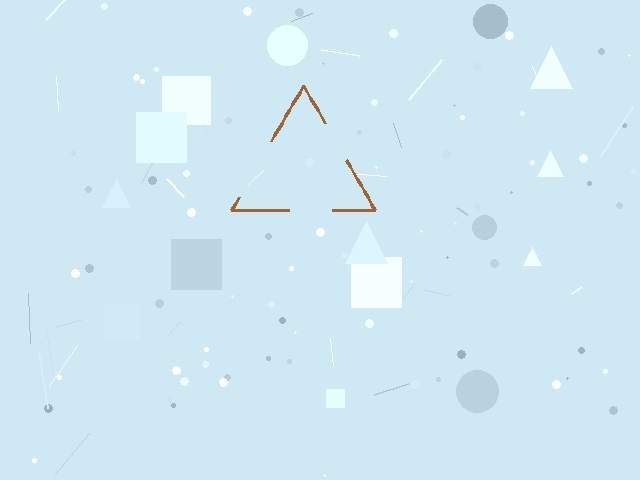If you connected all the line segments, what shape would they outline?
They would outline a triangle.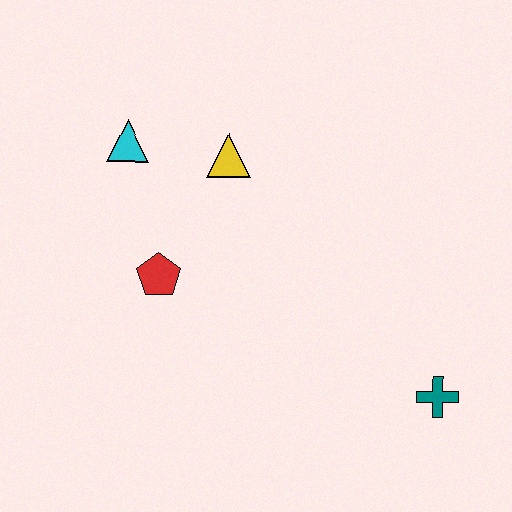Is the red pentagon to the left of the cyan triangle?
No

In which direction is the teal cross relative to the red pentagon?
The teal cross is to the right of the red pentagon.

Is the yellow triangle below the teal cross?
No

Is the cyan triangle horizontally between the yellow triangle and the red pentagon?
No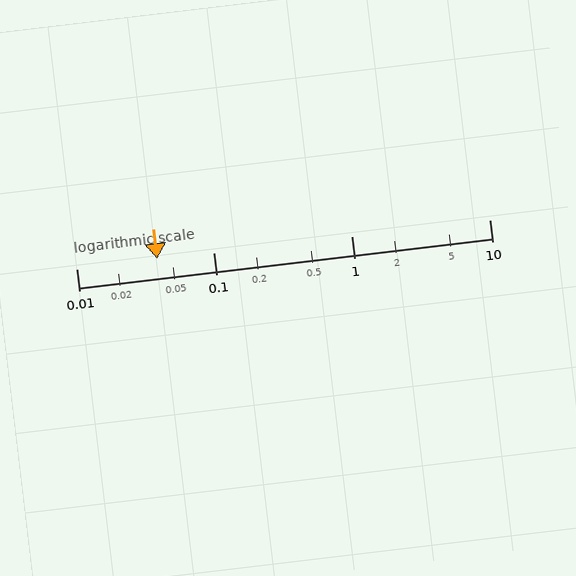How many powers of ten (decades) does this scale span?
The scale spans 3 decades, from 0.01 to 10.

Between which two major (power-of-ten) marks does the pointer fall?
The pointer is between 0.01 and 0.1.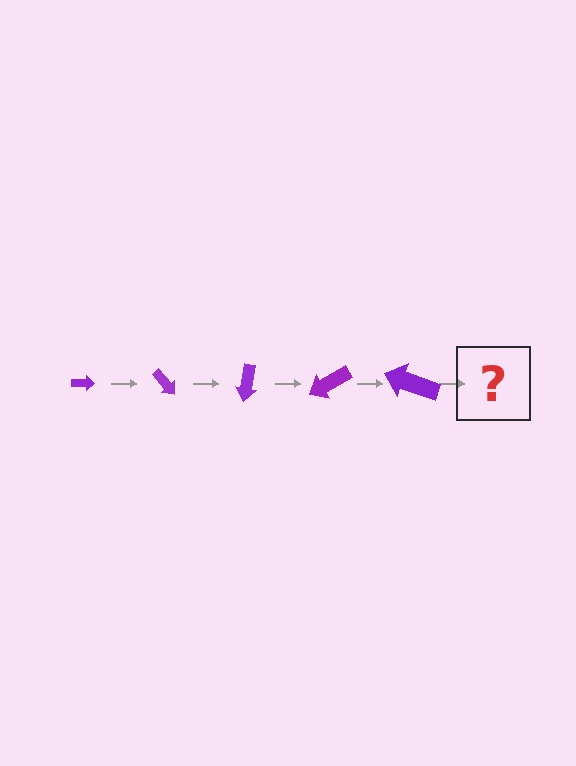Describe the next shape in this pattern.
It should be an arrow, larger than the previous one and rotated 250 degrees from the start.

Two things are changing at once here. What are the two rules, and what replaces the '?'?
The two rules are that the arrow grows larger each step and it rotates 50 degrees each step. The '?' should be an arrow, larger than the previous one and rotated 250 degrees from the start.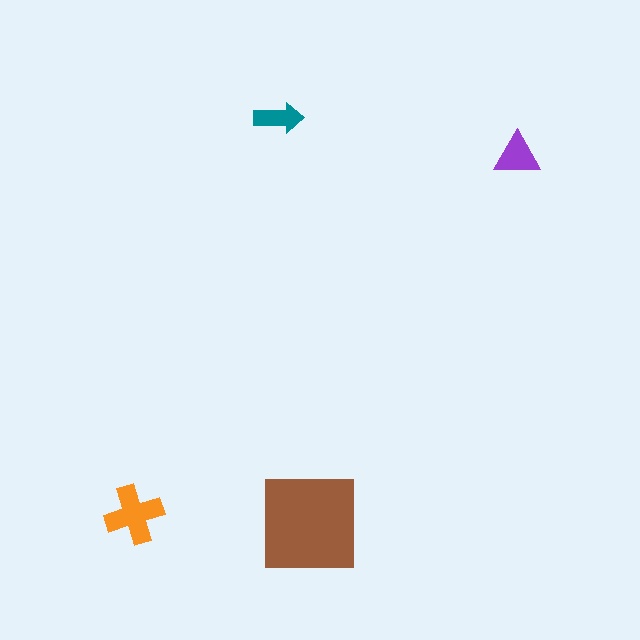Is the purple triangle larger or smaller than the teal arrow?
Larger.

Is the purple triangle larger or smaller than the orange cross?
Smaller.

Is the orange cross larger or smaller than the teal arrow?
Larger.